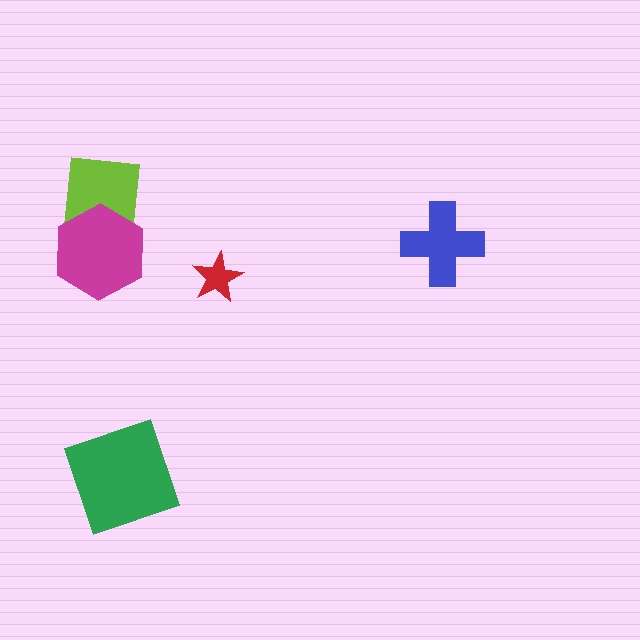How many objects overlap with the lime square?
1 object overlaps with the lime square.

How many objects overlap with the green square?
0 objects overlap with the green square.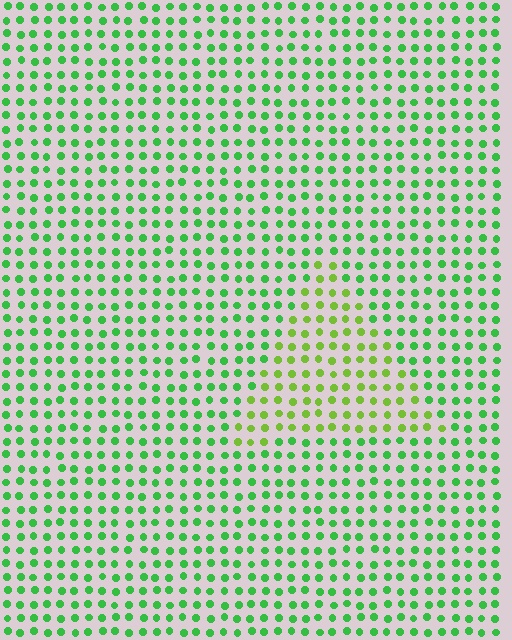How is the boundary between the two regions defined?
The boundary is defined purely by a slight shift in hue (about 33 degrees). Spacing, size, and orientation are identical on both sides.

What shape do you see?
I see a triangle.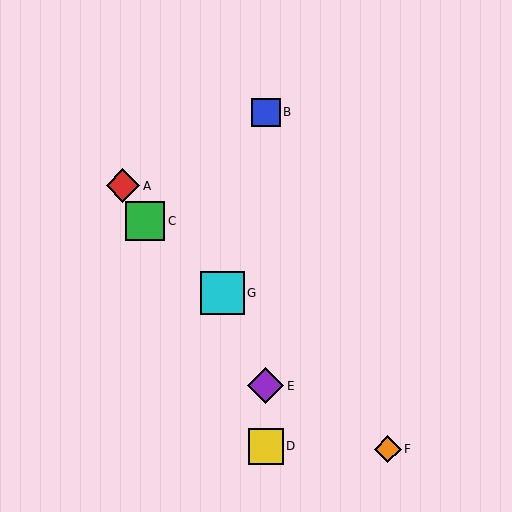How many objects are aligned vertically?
3 objects (B, D, E) are aligned vertically.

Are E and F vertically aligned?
No, E is at x≈266 and F is at x≈388.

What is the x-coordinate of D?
Object D is at x≈266.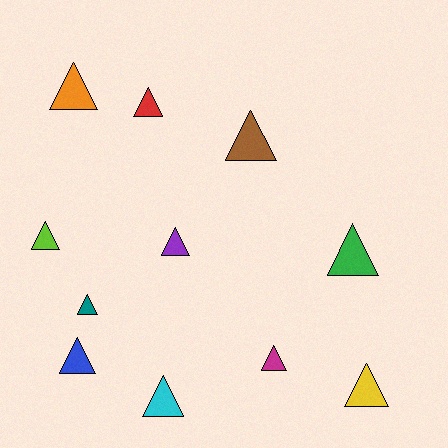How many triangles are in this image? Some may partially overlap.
There are 11 triangles.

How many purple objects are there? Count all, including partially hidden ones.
There is 1 purple object.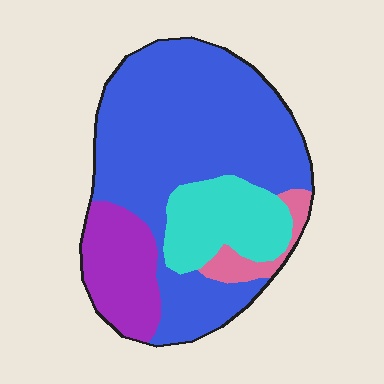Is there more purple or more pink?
Purple.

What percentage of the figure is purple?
Purple covers about 15% of the figure.